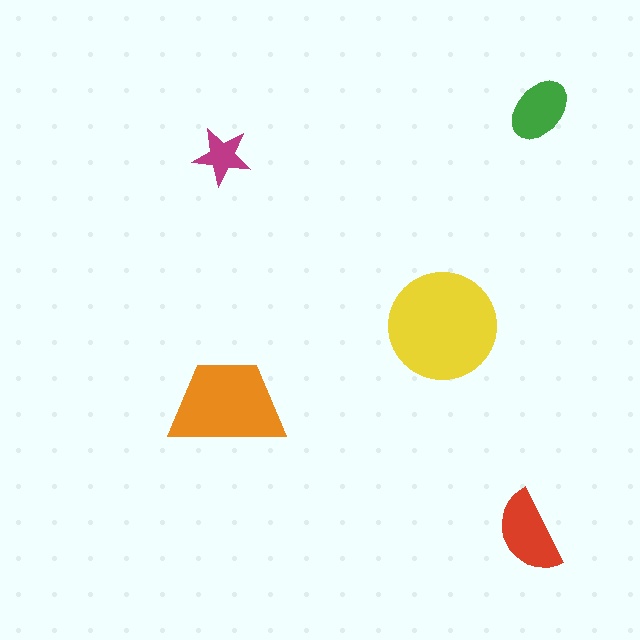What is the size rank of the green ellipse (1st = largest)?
4th.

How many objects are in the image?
There are 5 objects in the image.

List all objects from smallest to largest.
The magenta star, the green ellipse, the red semicircle, the orange trapezoid, the yellow circle.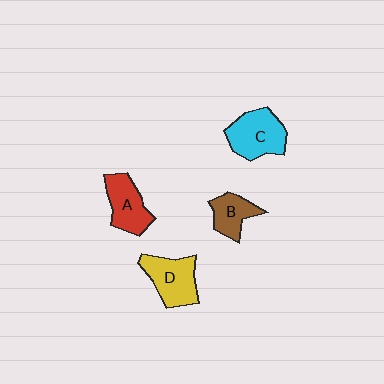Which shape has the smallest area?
Shape B (brown).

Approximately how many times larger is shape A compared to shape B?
Approximately 1.3 times.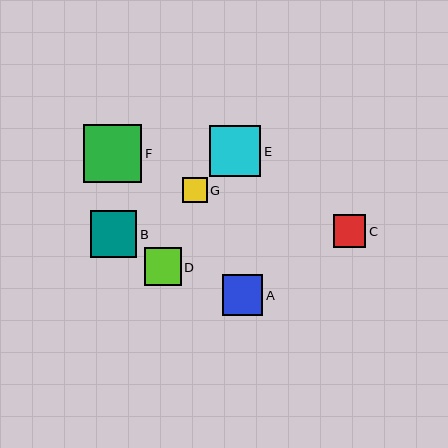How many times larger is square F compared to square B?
Square F is approximately 1.2 times the size of square B.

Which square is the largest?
Square F is the largest with a size of approximately 58 pixels.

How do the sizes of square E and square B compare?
Square E and square B are approximately the same size.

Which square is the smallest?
Square G is the smallest with a size of approximately 25 pixels.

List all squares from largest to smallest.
From largest to smallest: F, E, B, A, D, C, G.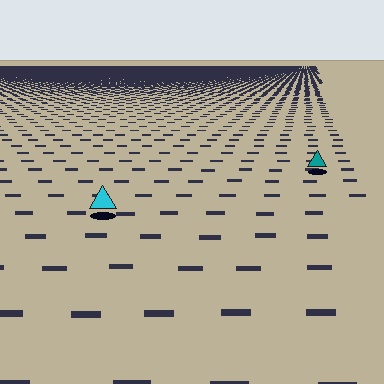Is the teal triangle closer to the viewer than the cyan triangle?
No. The cyan triangle is closer — you can tell from the texture gradient: the ground texture is coarser near it.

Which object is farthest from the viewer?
The teal triangle is farthest from the viewer. It appears smaller and the ground texture around it is denser.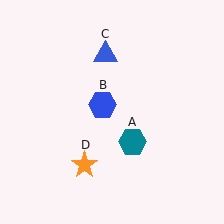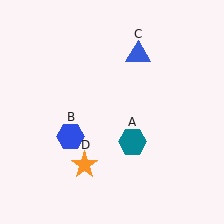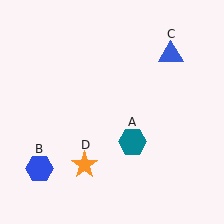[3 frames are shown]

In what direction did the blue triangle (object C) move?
The blue triangle (object C) moved right.